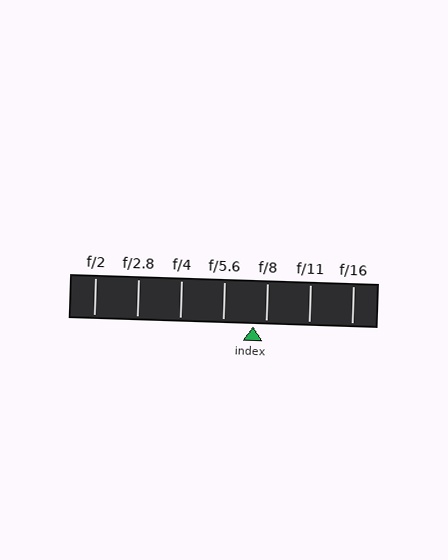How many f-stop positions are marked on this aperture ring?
There are 7 f-stop positions marked.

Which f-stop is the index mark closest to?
The index mark is closest to f/8.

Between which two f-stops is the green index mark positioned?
The index mark is between f/5.6 and f/8.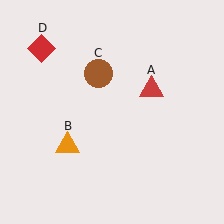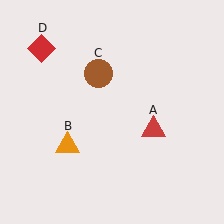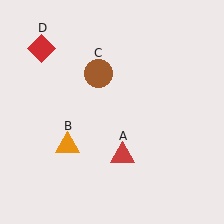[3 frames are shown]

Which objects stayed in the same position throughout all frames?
Orange triangle (object B) and brown circle (object C) and red diamond (object D) remained stationary.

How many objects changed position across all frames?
1 object changed position: red triangle (object A).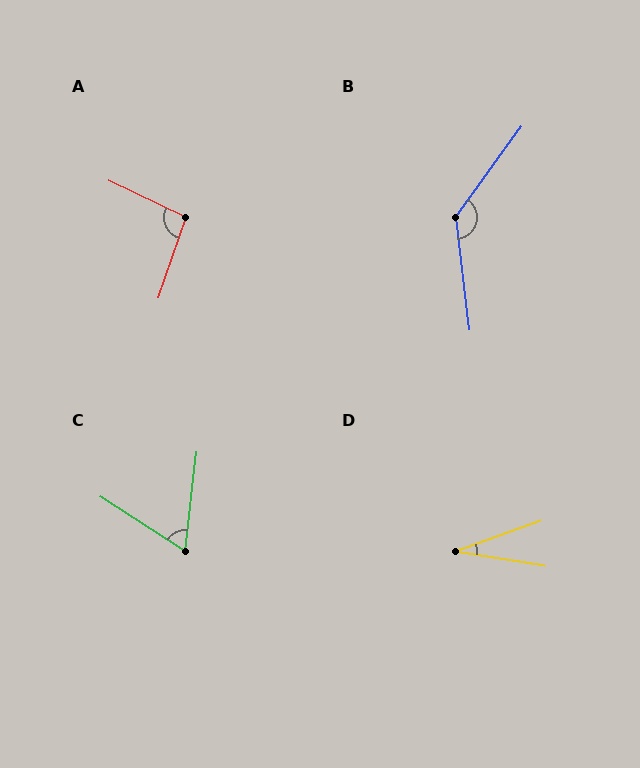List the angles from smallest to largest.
D (29°), C (63°), A (96°), B (137°).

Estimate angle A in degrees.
Approximately 96 degrees.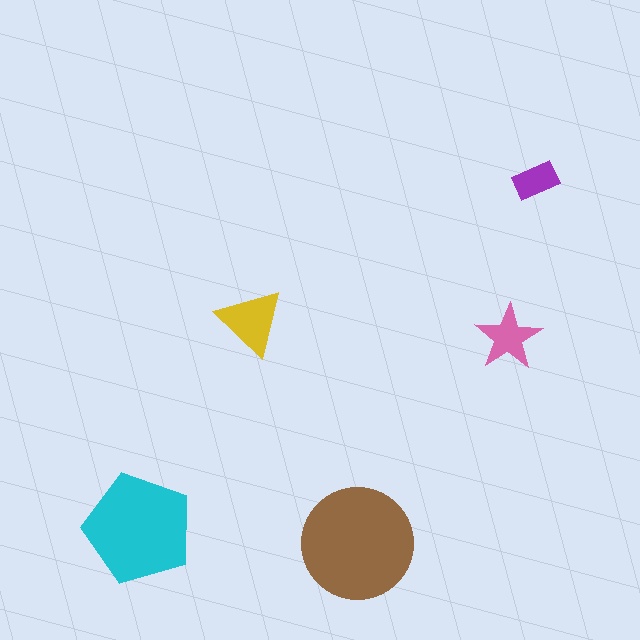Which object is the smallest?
The purple rectangle.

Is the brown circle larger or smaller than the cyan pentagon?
Larger.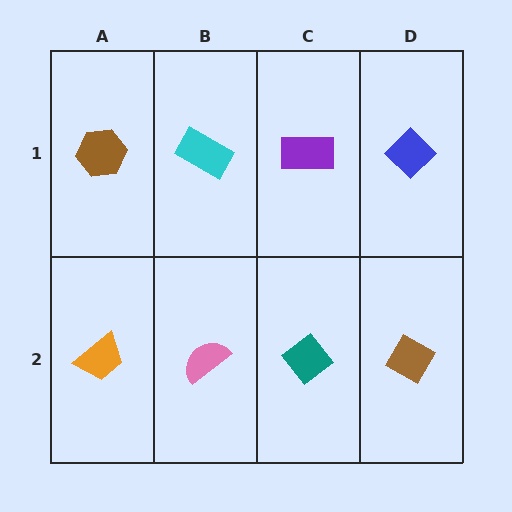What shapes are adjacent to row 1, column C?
A teal diamond (row 2, column C), a cyan rectangle (row 1, column B), a blue diamond (row 1, column D).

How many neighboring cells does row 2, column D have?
2.